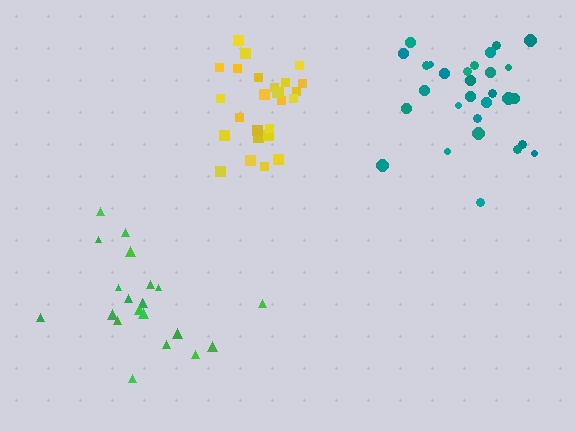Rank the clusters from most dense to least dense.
yellow, teal, green.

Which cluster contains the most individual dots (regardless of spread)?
Teal (29).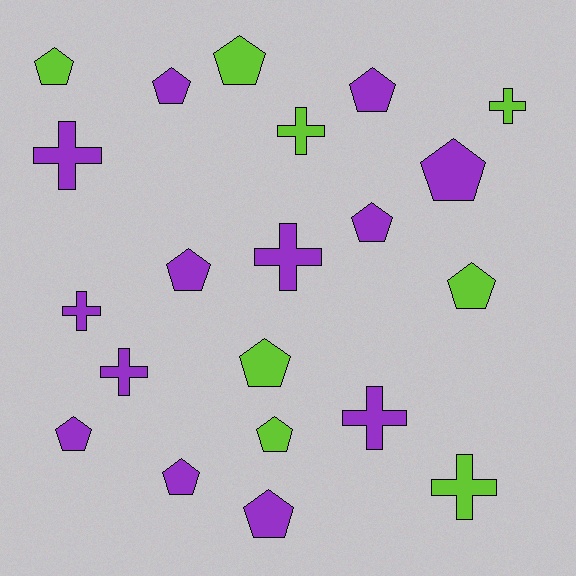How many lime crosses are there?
There are 3 lime crosses.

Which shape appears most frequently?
Pentagon, with 13 objects.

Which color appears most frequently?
Purple, with 13 objects.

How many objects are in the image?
There are 21 objects.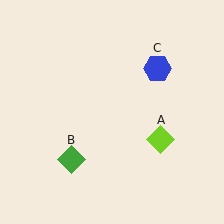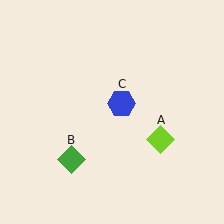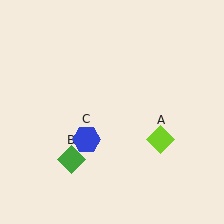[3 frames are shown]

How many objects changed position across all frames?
1 object changed position: blue hexagon (object C).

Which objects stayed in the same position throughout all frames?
Lime diamond (object A) and green diamond (object B) remained stationary.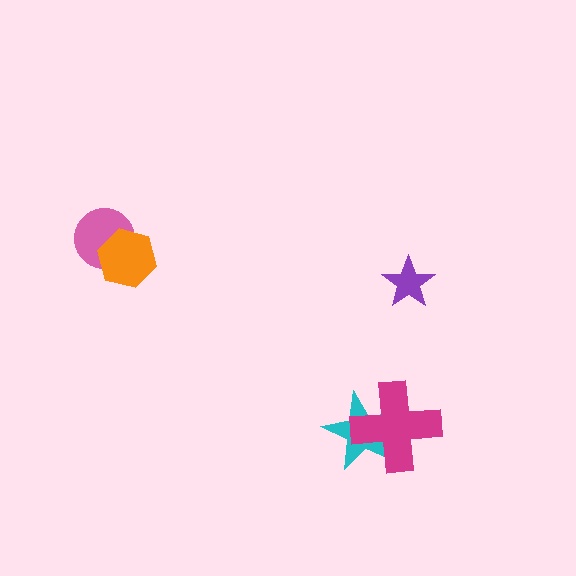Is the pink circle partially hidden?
Yes, it is partially covered by another shape.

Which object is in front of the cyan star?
The magenta cross is in front of the cyan star.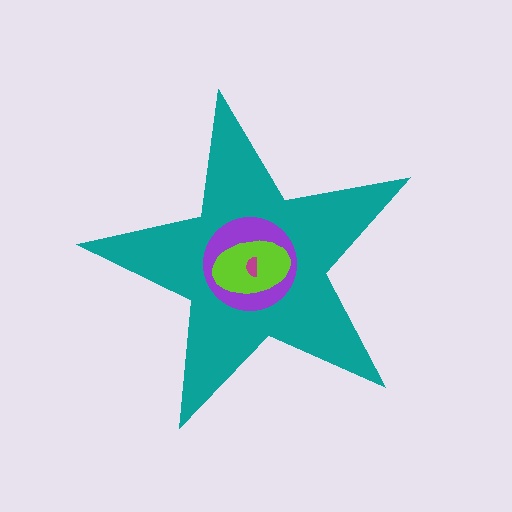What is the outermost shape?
The teal star.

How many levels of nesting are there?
4.